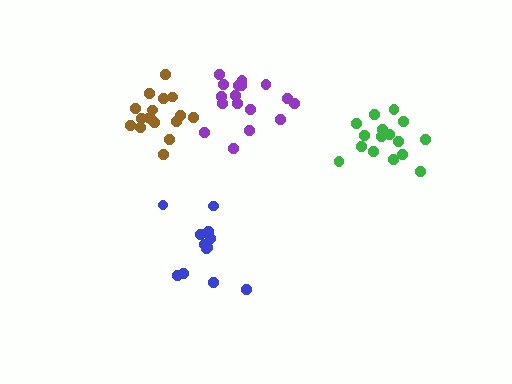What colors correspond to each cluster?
The clusters are colored: blue, brown, purple, green.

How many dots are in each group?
Group 1: 13 dots, Group 2: 17 dots, Group 3: 17 dots, Group 4: 16 dots (63 total).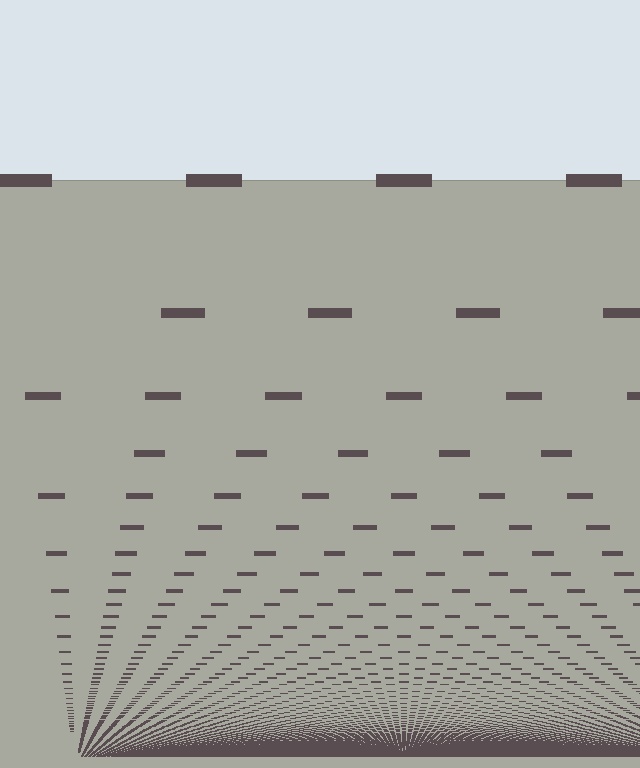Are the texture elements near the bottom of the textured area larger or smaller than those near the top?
Smaller. The gradient is inverted — elements near the bottom are smaller and denser.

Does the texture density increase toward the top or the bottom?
Density increases toward the bottom.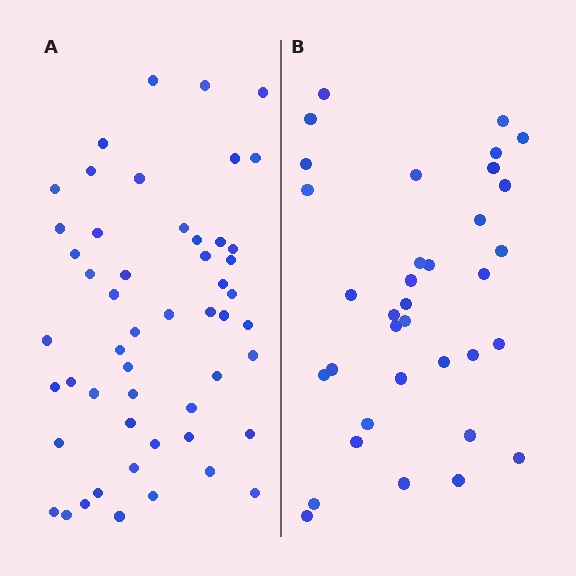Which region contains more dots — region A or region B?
Region A (the left region) has more dots.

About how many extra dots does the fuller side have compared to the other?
Region A has approximately 15 more dots than region B.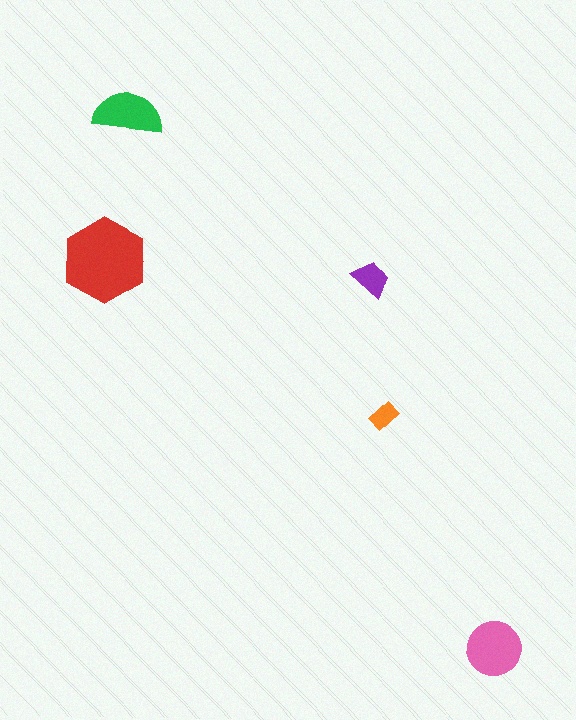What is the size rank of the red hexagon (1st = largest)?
1st.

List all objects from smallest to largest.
The orange rectangle, the purple trapezoid, the green semicircle, the pink circle, the red hexagon.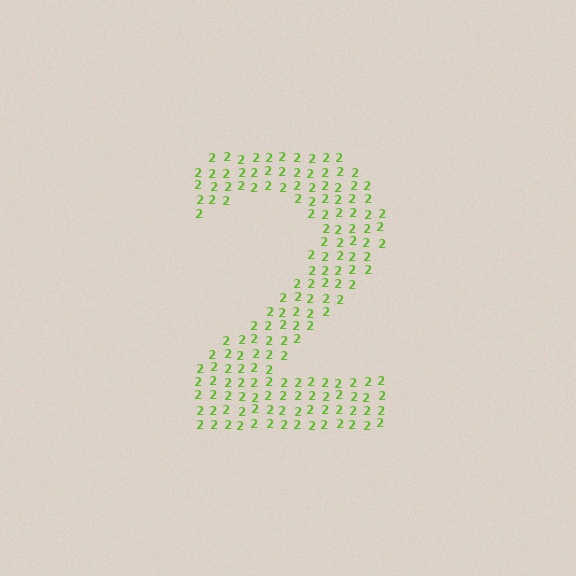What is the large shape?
The large shape is the digit 2.